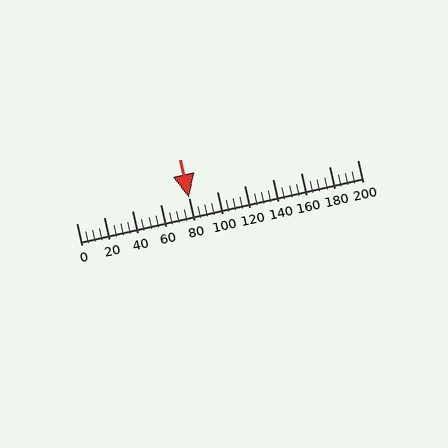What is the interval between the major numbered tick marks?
The major tick marks are spaced 20 units apart.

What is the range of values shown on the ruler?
The ruler shows values from 0 to 200.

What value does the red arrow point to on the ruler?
The red arrow points to approximately 80.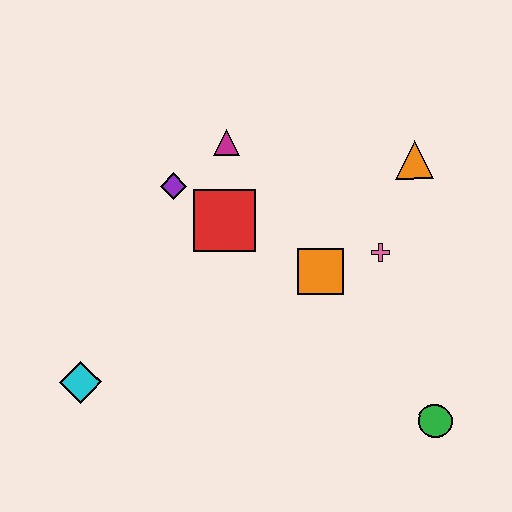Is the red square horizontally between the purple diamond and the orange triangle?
Yes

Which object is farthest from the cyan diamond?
The orange triangle is farthest from the cyan diamond.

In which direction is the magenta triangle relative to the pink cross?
The magenta triangle is to the left of the pink cross.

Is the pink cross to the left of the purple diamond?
No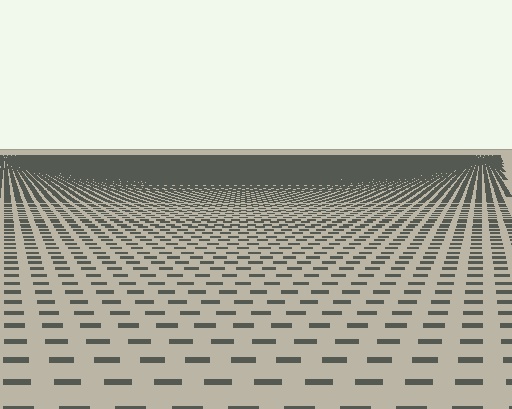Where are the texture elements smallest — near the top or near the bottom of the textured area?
Near the top.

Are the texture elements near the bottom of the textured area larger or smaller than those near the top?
Larger. Near the bottom, elements are closer to the viewer and appear at a bigger on-screen size.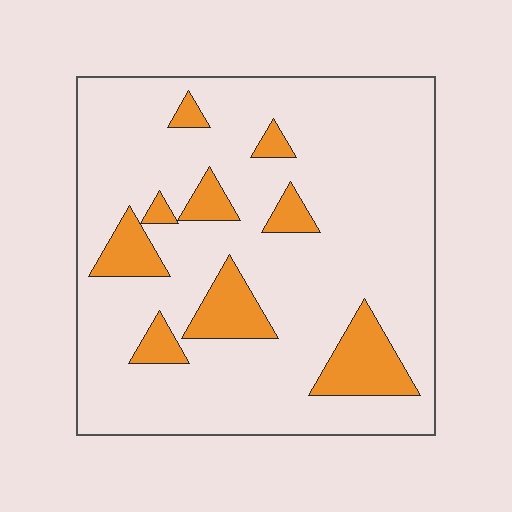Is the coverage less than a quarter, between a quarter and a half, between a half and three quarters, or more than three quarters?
Less than a quarter.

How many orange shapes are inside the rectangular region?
9.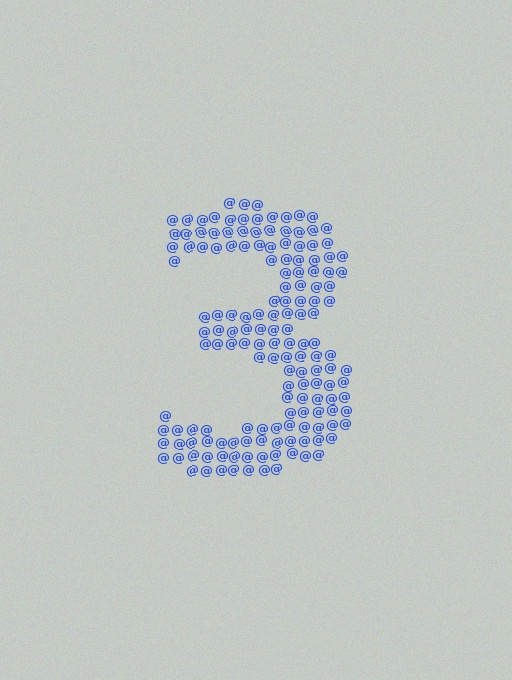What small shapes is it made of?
It is made of small at signs.